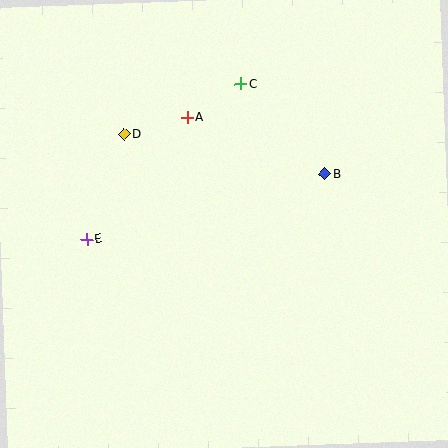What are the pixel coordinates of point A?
Point A is at (187, 117).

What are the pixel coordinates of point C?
Point C is at (241, 84).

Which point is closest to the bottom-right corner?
Point B is closest to the bottom-right corner.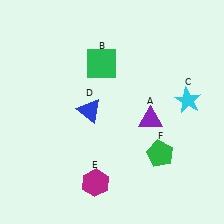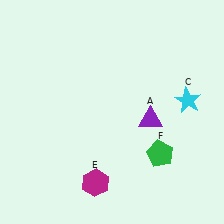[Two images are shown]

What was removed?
The blue triangle (D), the green square (B) were removed in Image 2.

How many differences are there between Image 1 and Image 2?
There are 2 differences between the two images.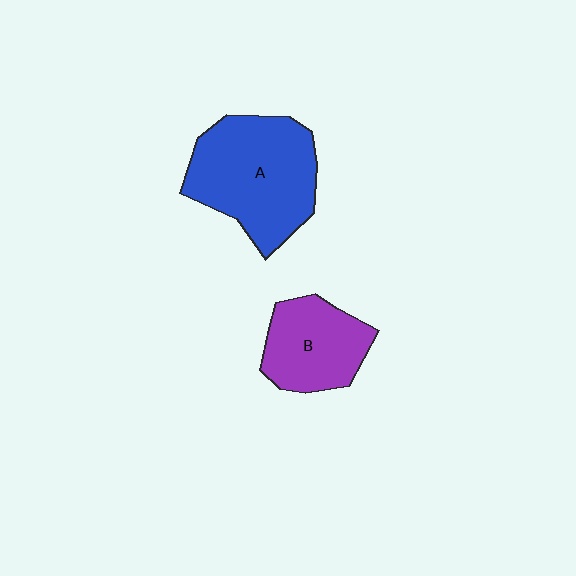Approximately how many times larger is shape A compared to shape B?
Approximately 1.6 times.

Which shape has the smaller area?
Shape B (purple).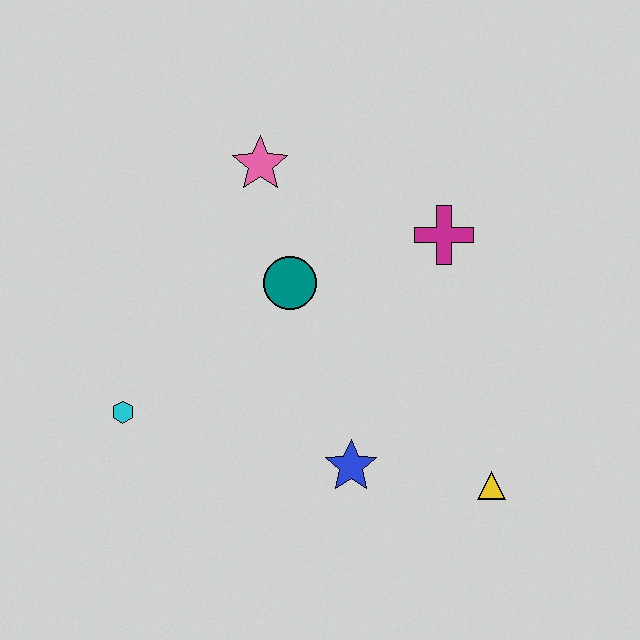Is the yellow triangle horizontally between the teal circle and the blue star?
No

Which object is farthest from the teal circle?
The yellow triangle is farthest from the teal circle.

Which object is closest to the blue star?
The yellow triangle is closest to the blue star.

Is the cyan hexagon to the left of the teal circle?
Yes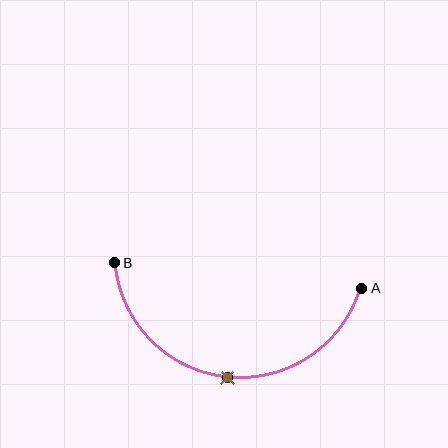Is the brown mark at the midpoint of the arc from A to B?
Yes. The brown mark lies on the arc at equal arc-length from both A and B — it is the arc midpoint.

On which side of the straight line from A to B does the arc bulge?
The arc bulges below the straight line connecting A and B.